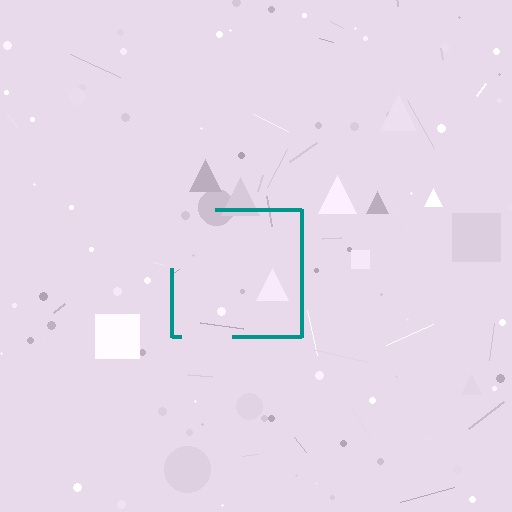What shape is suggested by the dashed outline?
The dashed outline suggests a square.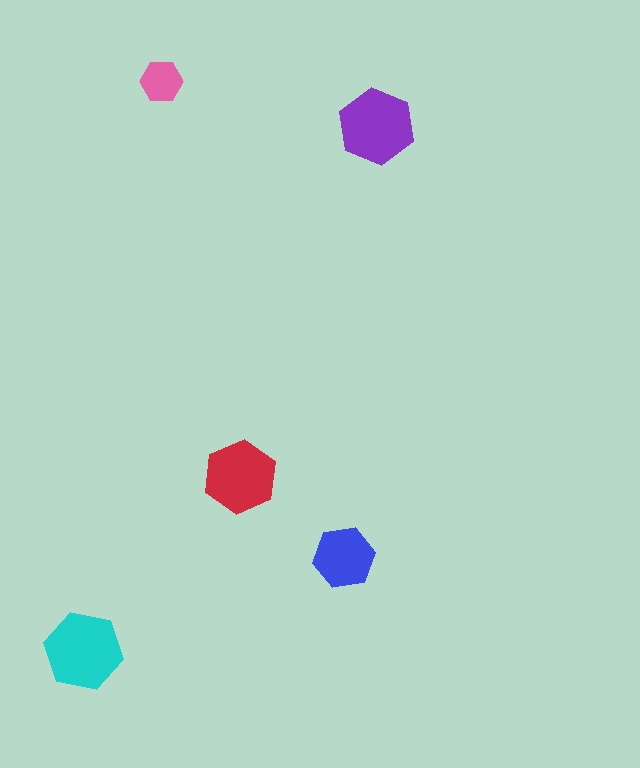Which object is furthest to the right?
The purple hexagon is rightmost.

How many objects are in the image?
There are 5 objects in the image.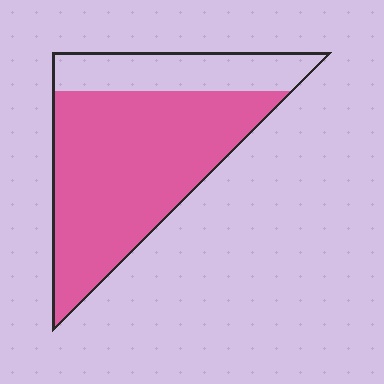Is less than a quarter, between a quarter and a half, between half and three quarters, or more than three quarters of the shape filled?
Between half and three quarters.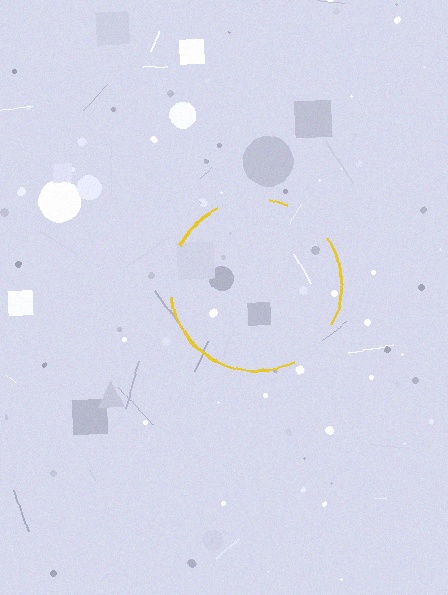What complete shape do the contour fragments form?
The contour fragments form a circle.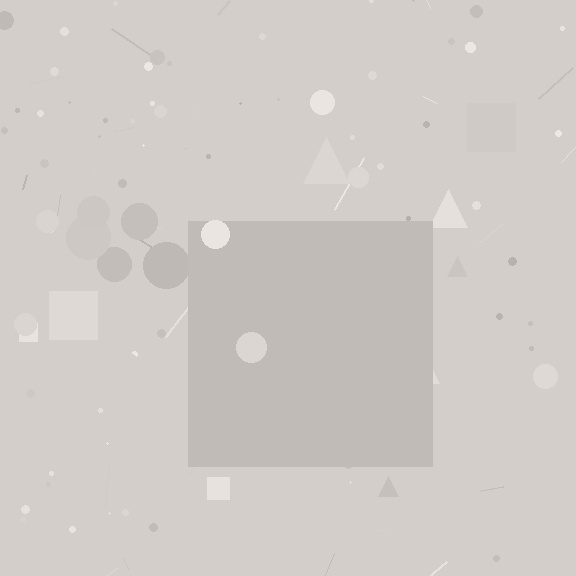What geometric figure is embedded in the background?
A square is embedded in the background.